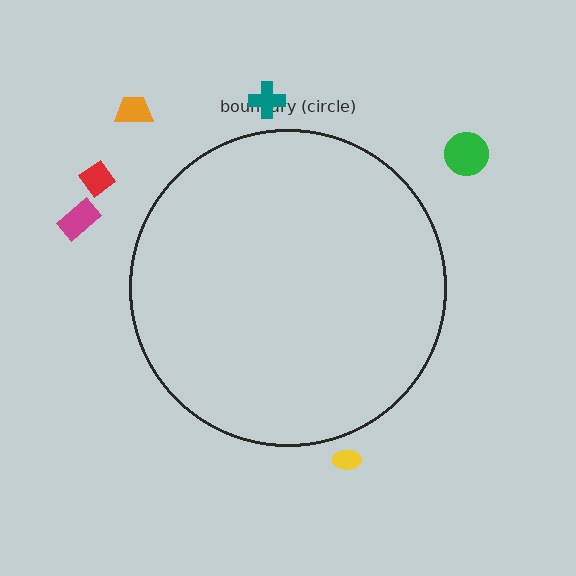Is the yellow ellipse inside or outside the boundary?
Outside.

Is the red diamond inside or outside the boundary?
Outside.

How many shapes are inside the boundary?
0 inside, 6 outside.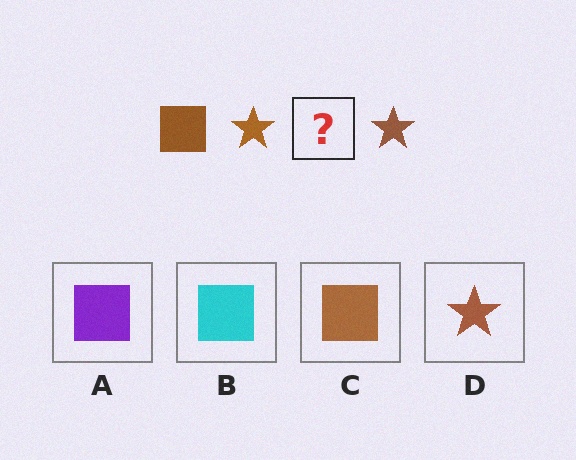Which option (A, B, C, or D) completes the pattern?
C.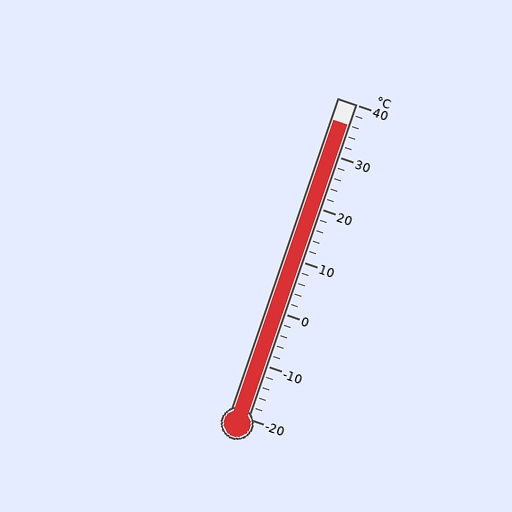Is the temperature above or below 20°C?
The temperature is above 20°C.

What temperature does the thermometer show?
The thermometer shows approximately 36°C.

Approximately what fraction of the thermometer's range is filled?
The thermometer is filled to approximately 95% of its range.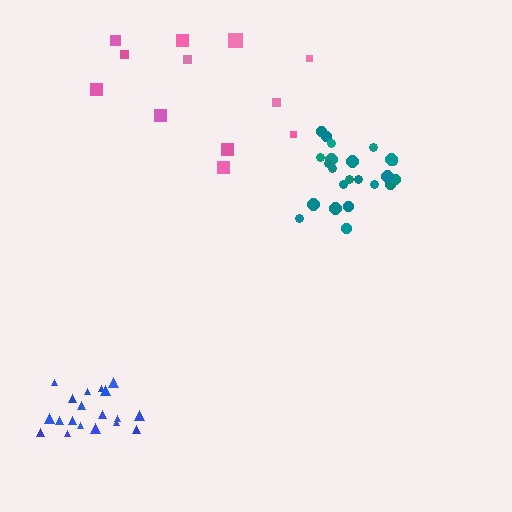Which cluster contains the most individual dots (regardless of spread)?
Teal (23).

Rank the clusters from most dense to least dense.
blue, teal, pink.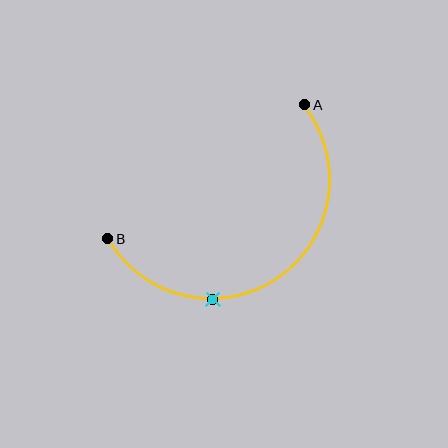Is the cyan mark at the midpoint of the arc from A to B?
No. The cyan mark lies on the arc but is closer to endpoint B. The arc midpoint would be at the point on the curve equidistant along the arc from both A and B.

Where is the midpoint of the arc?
The arc midpoint is the point on the curve farthest from the straight line joining A and B. It sits below and to the right of that line.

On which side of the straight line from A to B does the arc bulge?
The arc bulges below and to the right of the straight line connecting A and B.